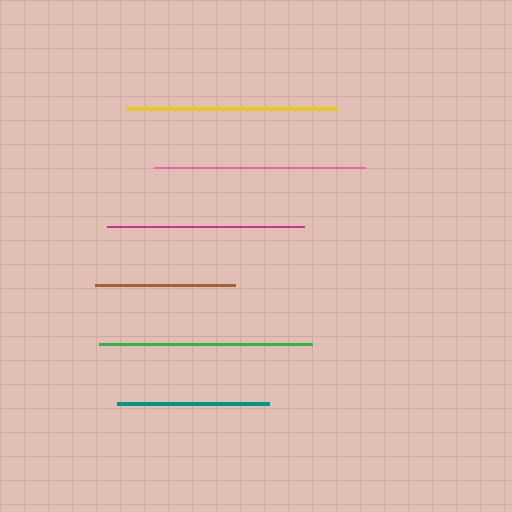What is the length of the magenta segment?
The magenta segment is approximately 197 pixels long.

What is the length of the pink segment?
The pink segment is approximately 211 pixels long.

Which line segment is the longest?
The green line is the longest at approximately 213 pixels.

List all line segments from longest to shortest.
From longest to shortest: green, yellow, pink, magenta, teal, brown.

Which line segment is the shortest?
The brown line is the shortest at approximately 140 pixels.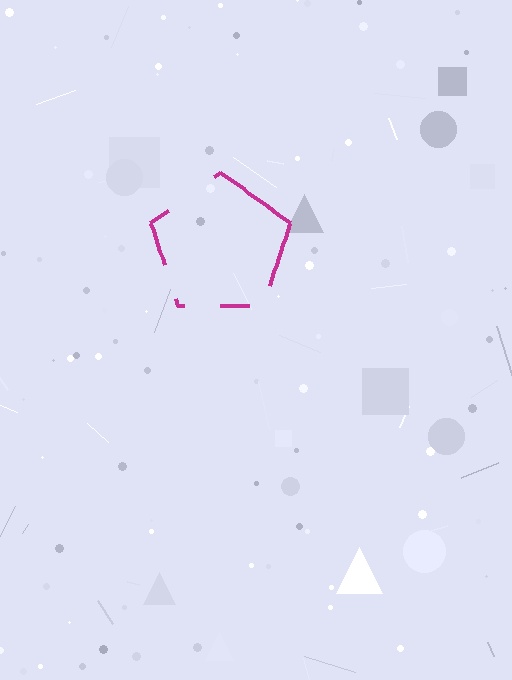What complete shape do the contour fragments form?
The contour fragments form a pentagon.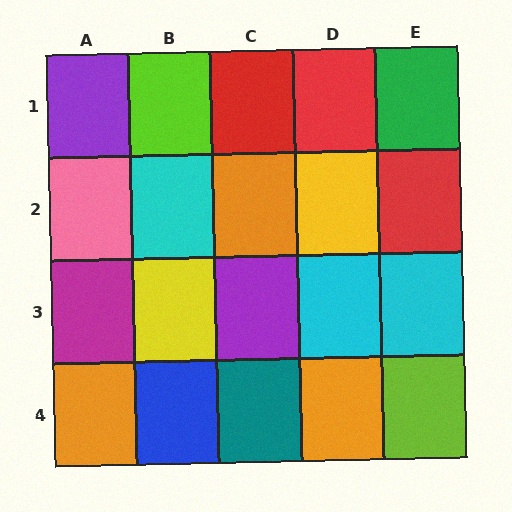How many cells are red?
3 cells are red.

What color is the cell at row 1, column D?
Red.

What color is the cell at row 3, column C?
Purple.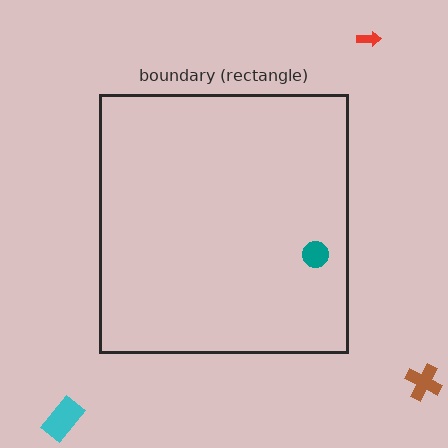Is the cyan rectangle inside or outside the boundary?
Outside.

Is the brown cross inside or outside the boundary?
Outside.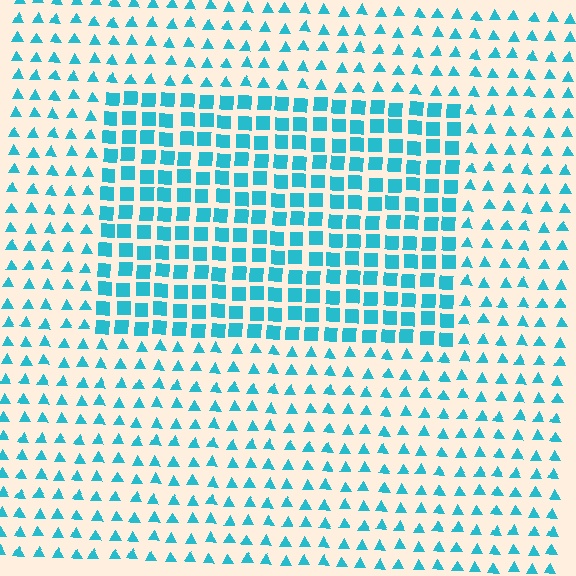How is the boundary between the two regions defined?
The boundary is defined by a change in element shape: squares inside vs. triangles outside. All elements share the same color and spacing.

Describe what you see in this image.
The image is filled with small cyan elements arranged in a uniform grid. A rectangle-shaped region contains squares, while the surrounding area contains triangles. The boundary is defined purely by the change in element shape.